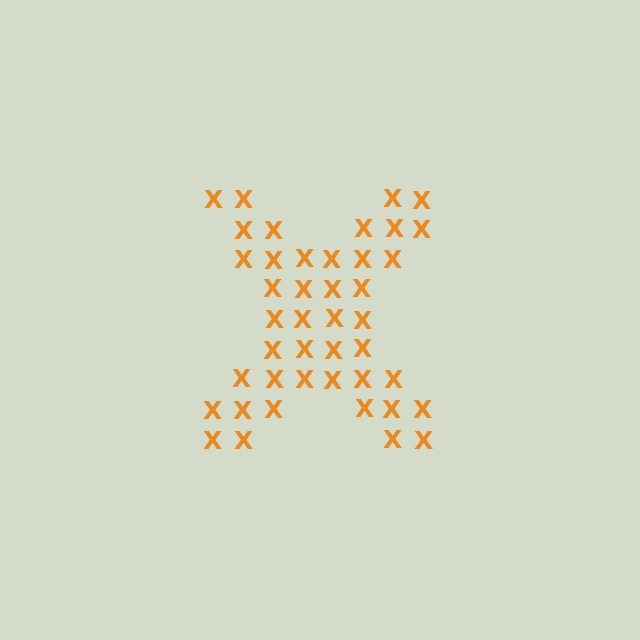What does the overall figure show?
The overall figure shows the letter X.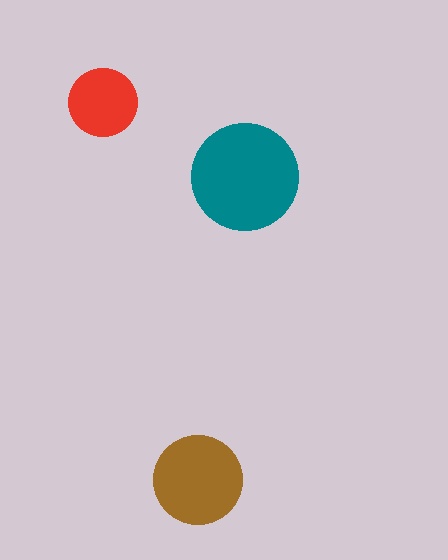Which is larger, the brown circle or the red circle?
The brown one.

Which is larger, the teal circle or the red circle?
The teal one.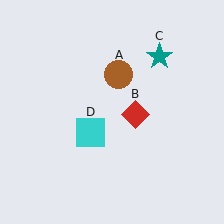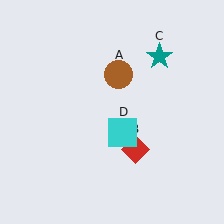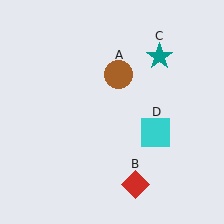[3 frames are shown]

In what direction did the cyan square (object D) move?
The cyan square (object D) moved right.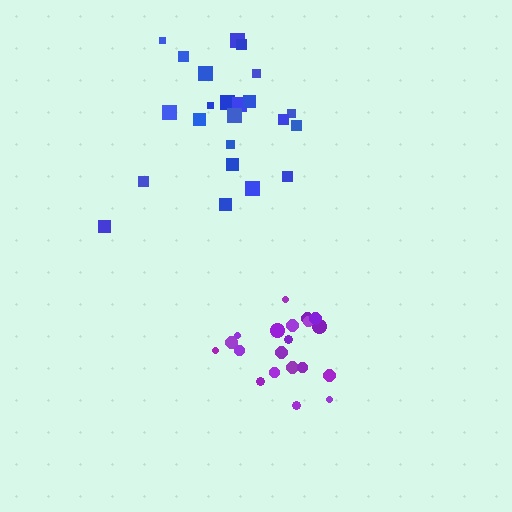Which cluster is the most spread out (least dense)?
Blue.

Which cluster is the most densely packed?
Purple.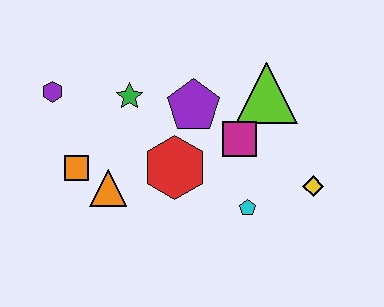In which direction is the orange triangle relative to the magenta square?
The orange triangle is to the left of the magenta square.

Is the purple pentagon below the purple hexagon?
Yes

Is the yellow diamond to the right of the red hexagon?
Yes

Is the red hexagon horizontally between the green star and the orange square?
No